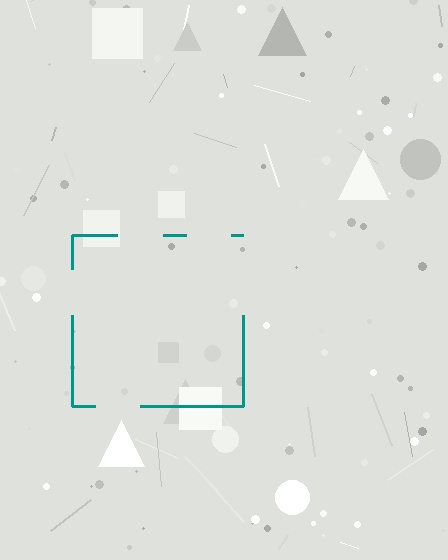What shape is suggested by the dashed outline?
The dashed outline suggests a square.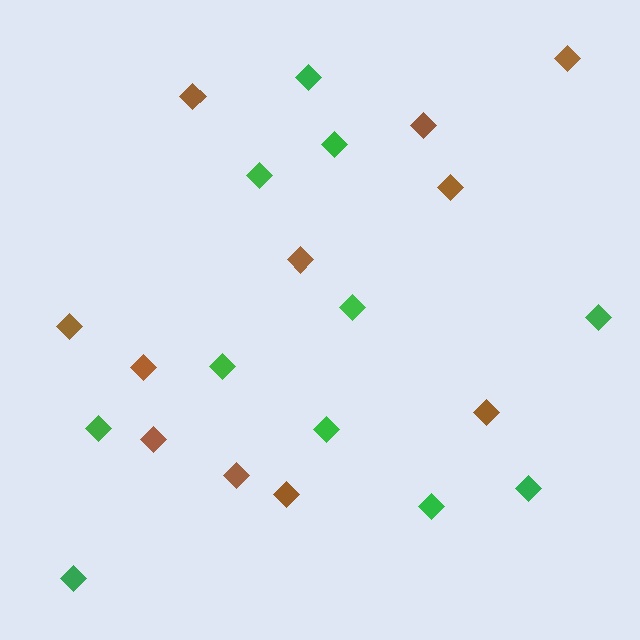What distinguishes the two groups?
There are 2 groups: one group of brown diamonds (11) and one group of green diamonds (11).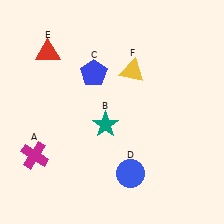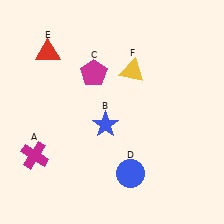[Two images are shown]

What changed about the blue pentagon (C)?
In Image 1, C is blue. In Image 2, it changed to magenta.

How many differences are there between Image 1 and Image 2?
There are 2 differences between the two images.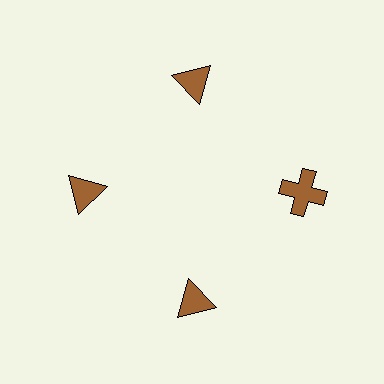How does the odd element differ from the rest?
It has a different shape: cross instead of triangle.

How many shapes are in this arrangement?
There are 4 shapes arranged in a ring pattern.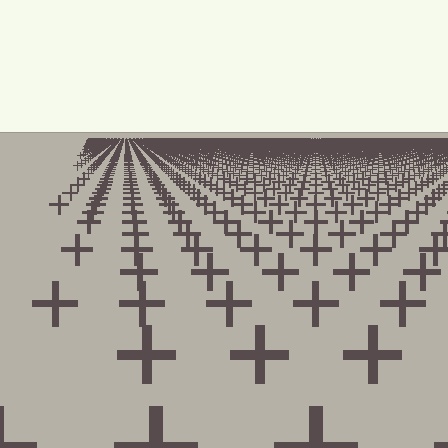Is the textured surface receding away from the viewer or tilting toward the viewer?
The surface is receding away from the viewer. Texture elements get smaller and denser toward the top.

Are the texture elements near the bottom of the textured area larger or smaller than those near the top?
Larger. Near the bottom, elements are closer to the viewer and appear at a bigger on-screen size.